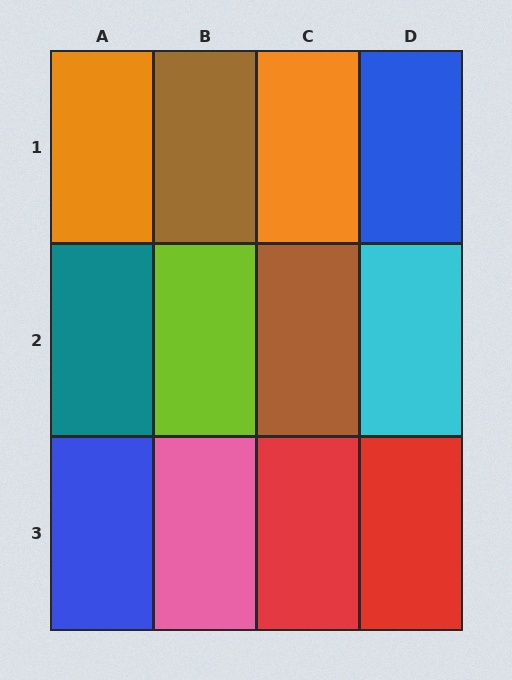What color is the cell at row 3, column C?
Red.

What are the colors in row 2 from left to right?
Teal, lime, brown, cyan.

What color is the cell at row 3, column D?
Red.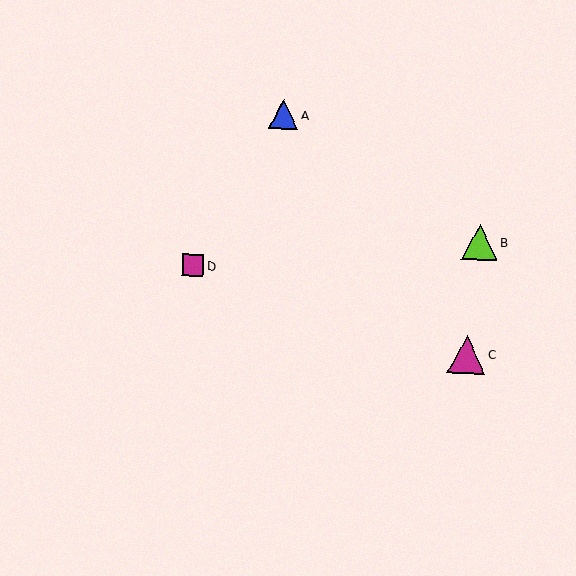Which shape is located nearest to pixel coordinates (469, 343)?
The magenta triangle (labeled C) at (467, 354) is nearest to that location.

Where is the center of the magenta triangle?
The center of the magenta triangle is at (467, 354).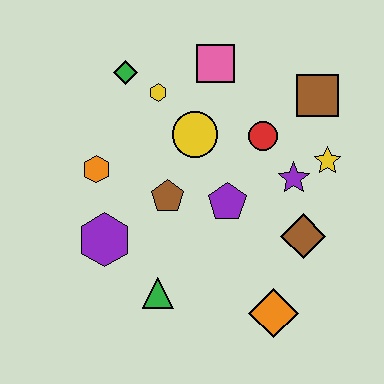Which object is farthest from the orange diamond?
The green diamond is farthest from the orange diamond.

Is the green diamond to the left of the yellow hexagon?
Yes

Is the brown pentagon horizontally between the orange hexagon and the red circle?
Yes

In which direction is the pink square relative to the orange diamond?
The pink square is above the orange diamond.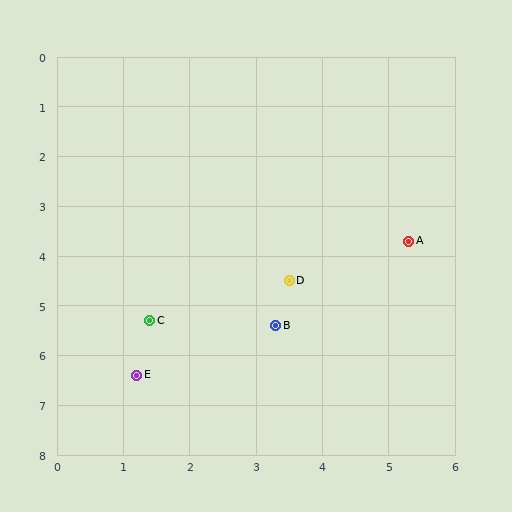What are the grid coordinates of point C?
Point C is at approximately (1.4, 5.3).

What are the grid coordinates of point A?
Point A is at approximately (5.3, 3.7).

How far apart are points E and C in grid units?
Points E and C are about 1.1 grid units apart.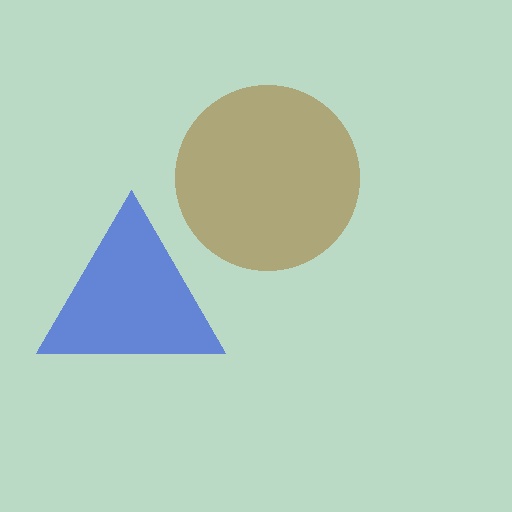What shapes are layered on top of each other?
The layered shapes are: a brown circle, a blue triangle.